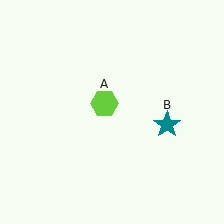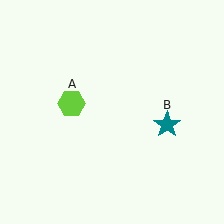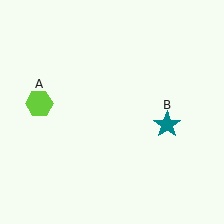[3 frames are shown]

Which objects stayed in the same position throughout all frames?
Teal star (object B) remained stationary.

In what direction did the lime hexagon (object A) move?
The lime hexagon (object A) moved left.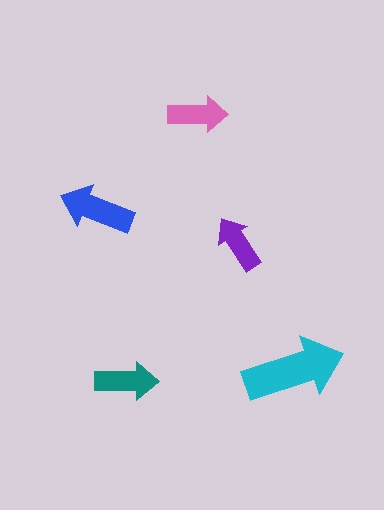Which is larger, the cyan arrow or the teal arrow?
The cyan one.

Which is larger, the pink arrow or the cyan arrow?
The cyan one.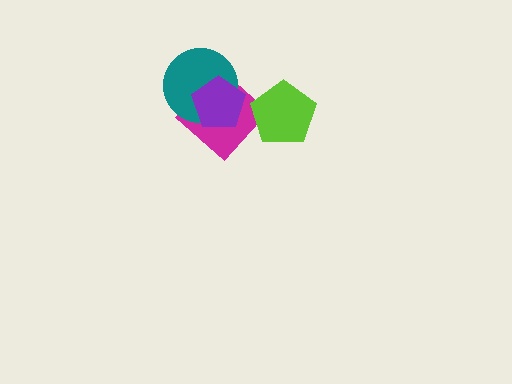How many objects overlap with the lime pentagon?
1 object overlaps with the lime pentagon.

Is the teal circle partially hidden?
Yes, it is partially covered by another shape.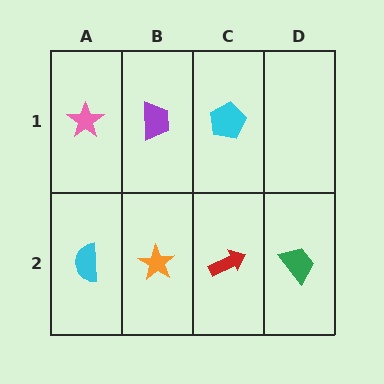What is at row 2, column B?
An orange star.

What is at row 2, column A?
A cyan semicircle.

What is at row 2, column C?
A red arrow.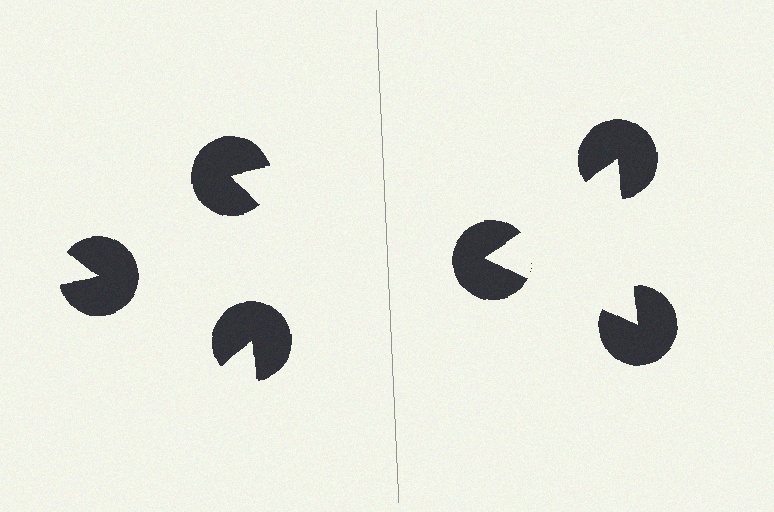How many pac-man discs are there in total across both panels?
6 — 3 on each side.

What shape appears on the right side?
An illusory triangle.